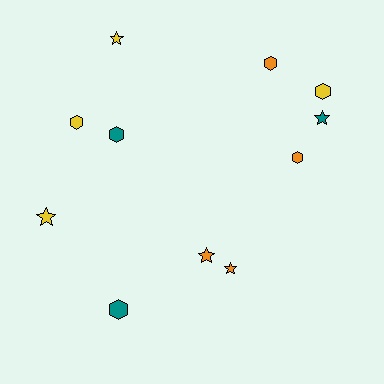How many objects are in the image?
There are 11 objects.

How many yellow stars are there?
There are 2 yellow stars.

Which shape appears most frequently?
Hexagon, with 6 objects.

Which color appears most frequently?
Orange, with 4 objects.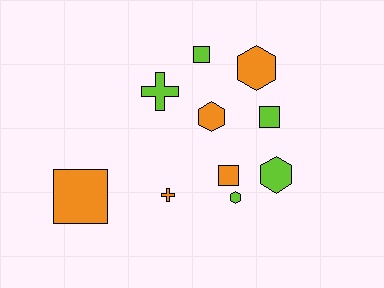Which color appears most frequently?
Lime, with 5 objects.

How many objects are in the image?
There are 10 objects.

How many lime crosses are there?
There is 1 lime cross.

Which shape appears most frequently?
Square, with 4 objects.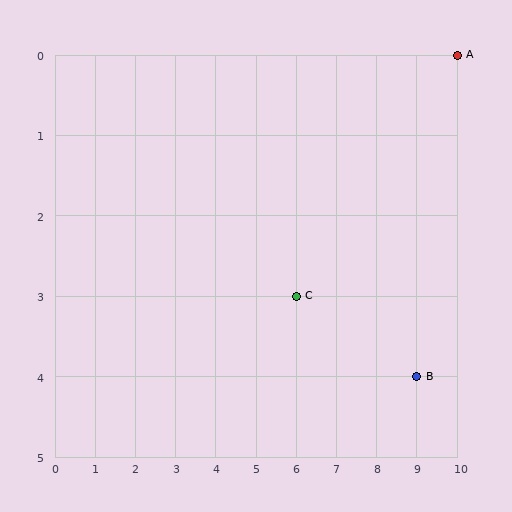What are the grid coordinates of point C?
Point C is at grid coordinates (6, 3).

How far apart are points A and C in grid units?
Points A and C are 4 columns and 3 rows apart (about 5.0 grid units diagonally).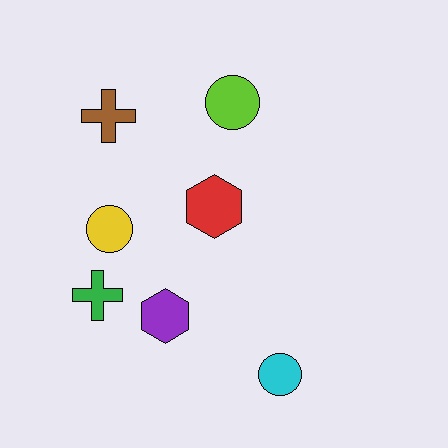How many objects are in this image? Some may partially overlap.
There are 7 objects.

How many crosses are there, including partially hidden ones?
There are 2 crosses.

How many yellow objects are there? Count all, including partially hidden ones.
There is 1 yellow object.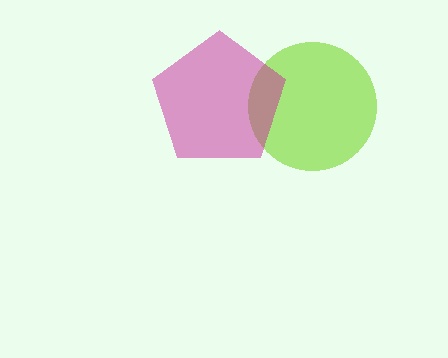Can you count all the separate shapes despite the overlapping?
Yes, there are 2 separate shapes.